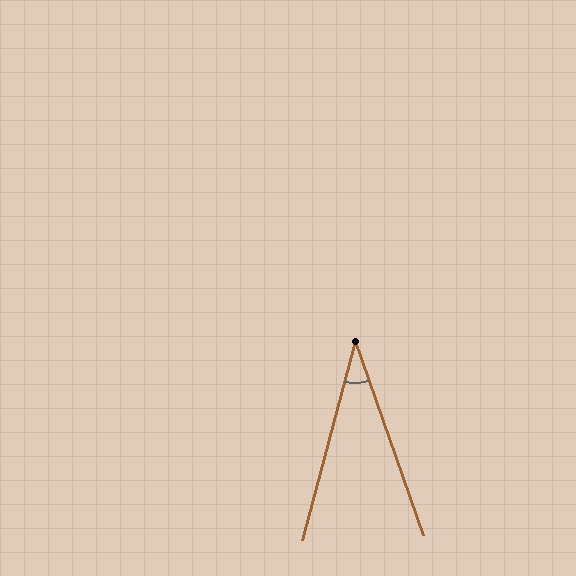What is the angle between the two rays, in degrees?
Approximately 34 degrees.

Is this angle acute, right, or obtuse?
It is acute.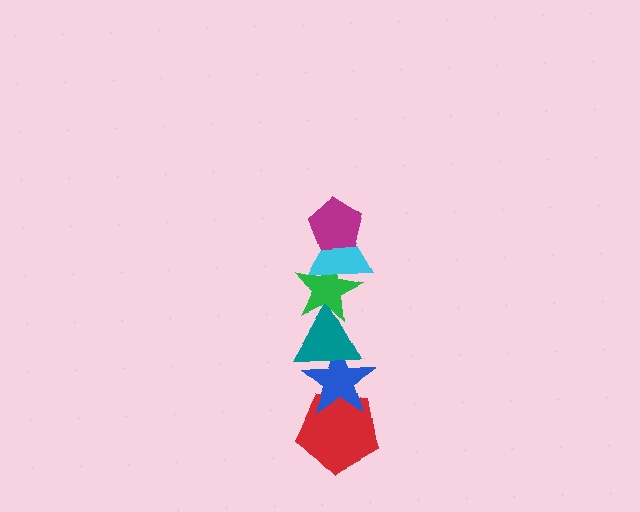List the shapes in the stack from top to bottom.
From top to bottom: the magenta pentagon, the cyan triangle, the green star, the teal triangle, the blue star, the red pentagon.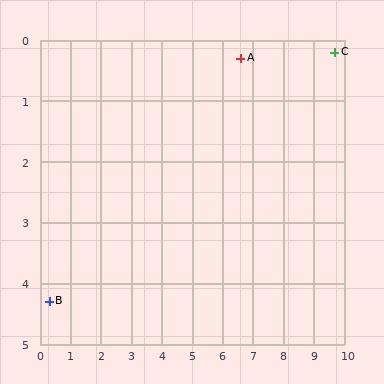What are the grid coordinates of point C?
Point C is at approximately (9.7, 0.2).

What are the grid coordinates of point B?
Point B is at approximately (0.3, 4.3).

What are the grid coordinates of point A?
Point A is at approximately (6.6, 0.3).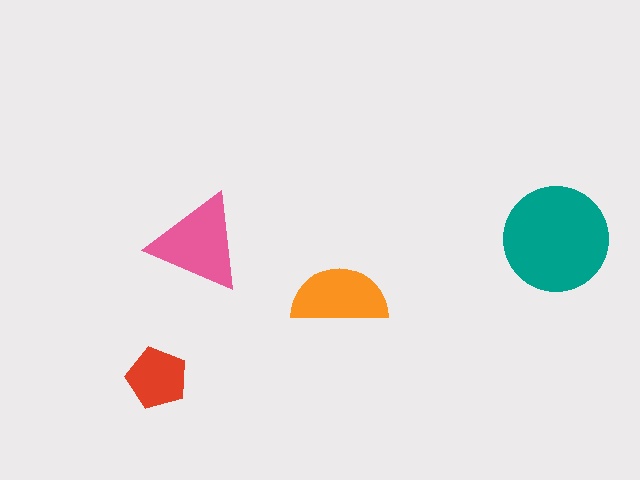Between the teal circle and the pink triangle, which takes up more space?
The teal circle.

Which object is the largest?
The teal circle.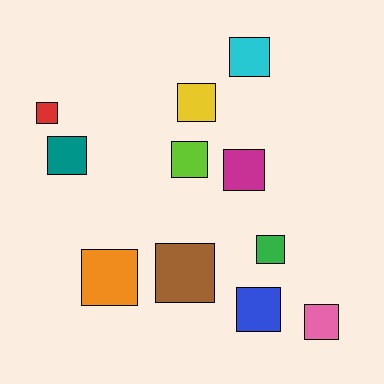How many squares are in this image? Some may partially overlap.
There are 11 squares.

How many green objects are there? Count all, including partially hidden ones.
There is 1 green object.